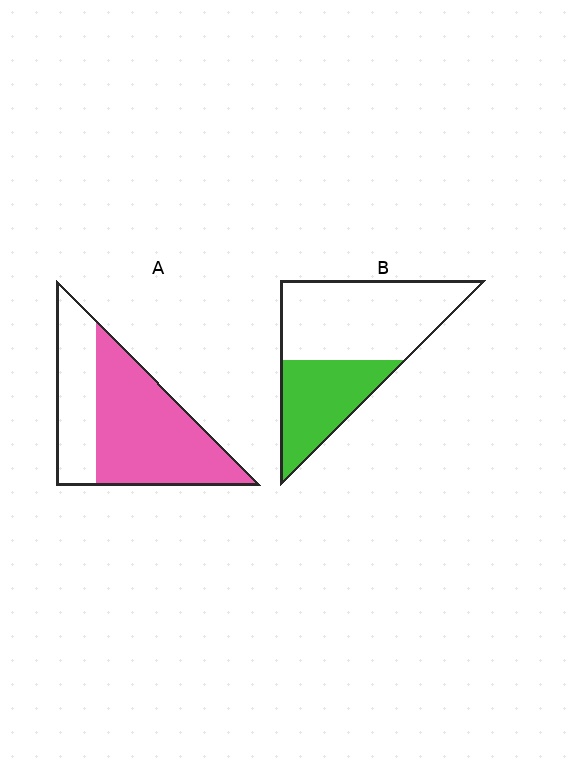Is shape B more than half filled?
No.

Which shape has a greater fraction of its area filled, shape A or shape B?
Shape A.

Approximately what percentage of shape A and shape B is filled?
A is approximately 65% and B is approximately 40%.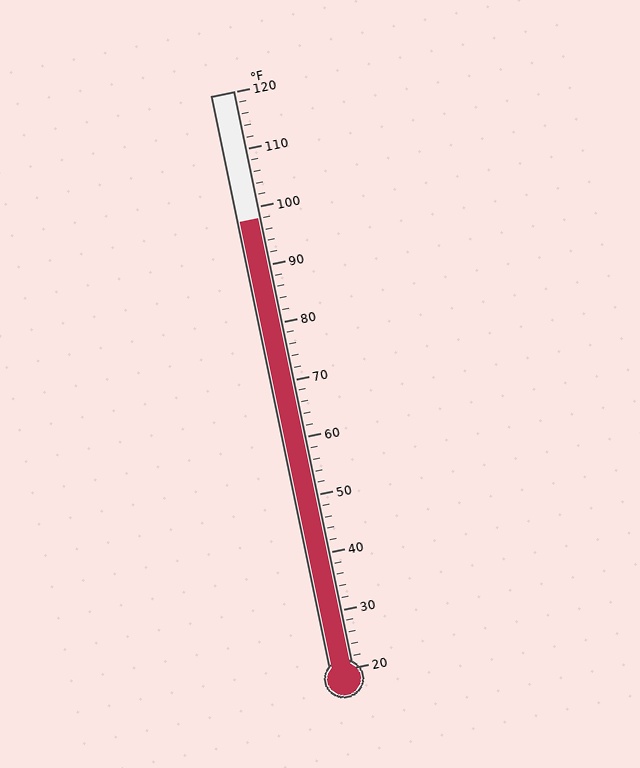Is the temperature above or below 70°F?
The temperature is above 70°F.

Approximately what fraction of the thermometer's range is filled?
The thermometer is filled to approximately 80% of its range.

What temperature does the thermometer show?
The thermometer shows approximately 98°F.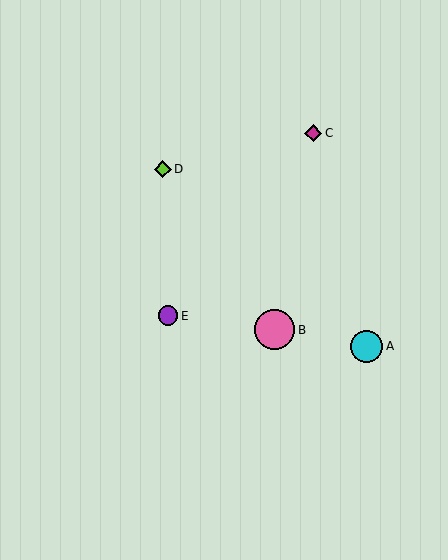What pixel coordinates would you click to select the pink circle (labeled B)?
Click at (275, 330) to select the pink circle B.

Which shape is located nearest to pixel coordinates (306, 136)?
The magenta diamond (labeled C) at (313, 133) is nearest to that location.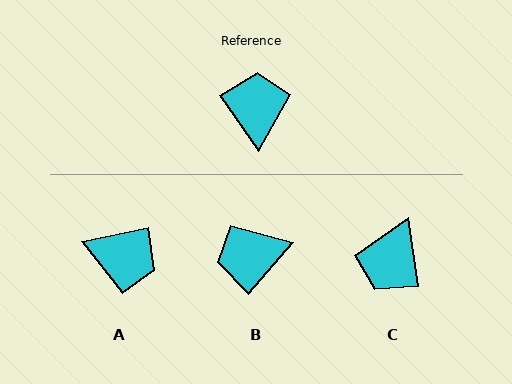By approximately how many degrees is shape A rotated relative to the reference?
Approximately 113 degrees clockwise.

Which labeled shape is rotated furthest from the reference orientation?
C, about 154 degrees away.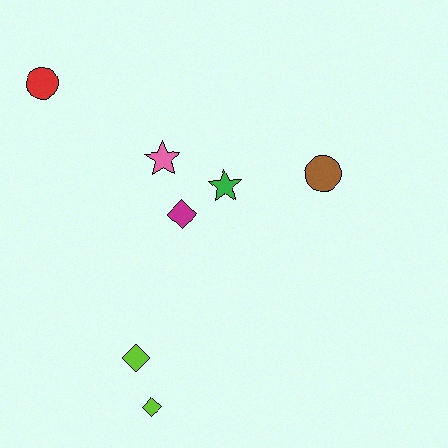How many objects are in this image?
There are 7 objects.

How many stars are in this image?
There are 2 stars.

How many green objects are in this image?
There is 1 green object.